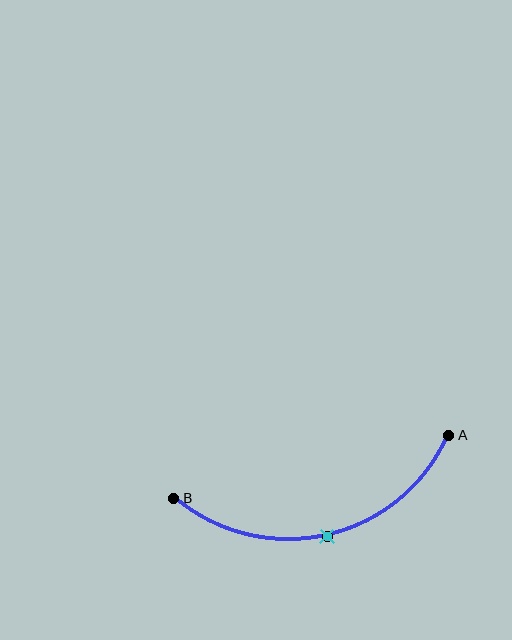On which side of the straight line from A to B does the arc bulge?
The arc bulges below the straight line connecting A and B.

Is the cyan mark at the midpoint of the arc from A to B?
Yes. The cyan mark lies on the arc at equal arc-length from both A and B — it is the arc midpoint.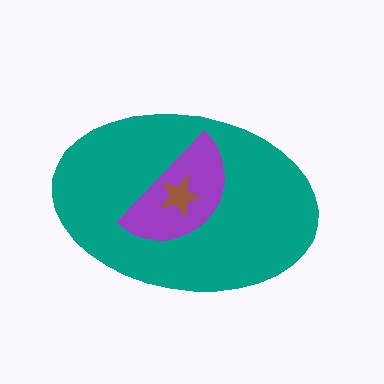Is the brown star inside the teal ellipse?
Yes.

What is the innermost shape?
The brown star.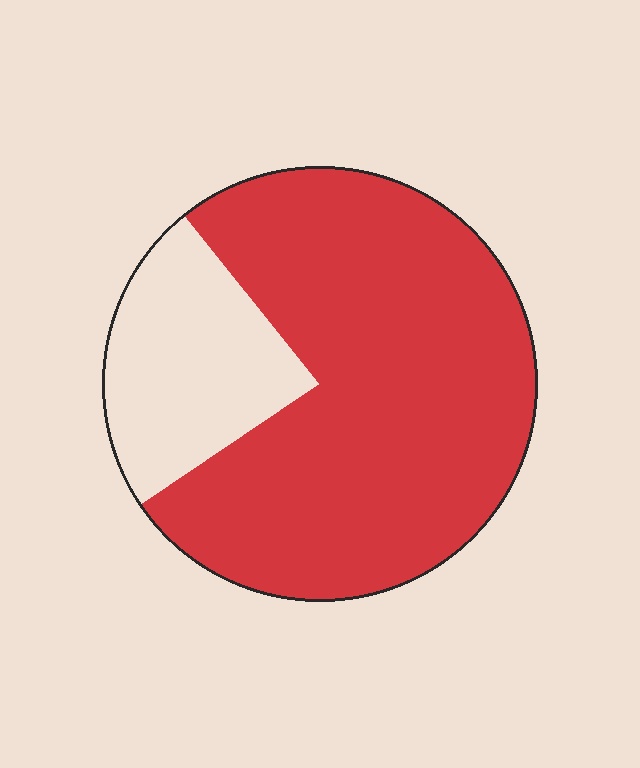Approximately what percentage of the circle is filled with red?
Approximately 75%.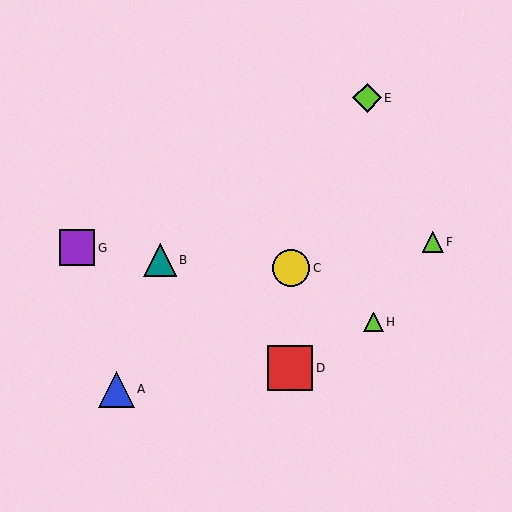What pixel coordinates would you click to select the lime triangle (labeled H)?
Click at (374, 322) to select the lime triangle H.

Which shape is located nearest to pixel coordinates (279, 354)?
The red square (labeled D) at (290, 368) is nearest to that location.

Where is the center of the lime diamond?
The center of the lime diamond is at (367, 98).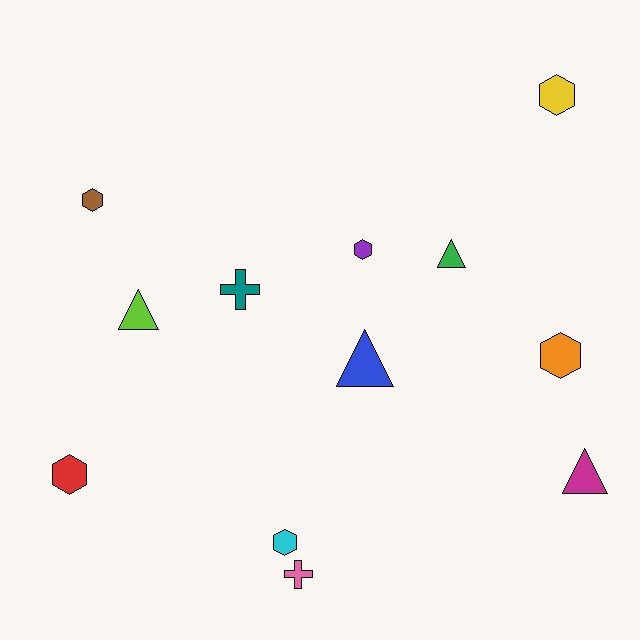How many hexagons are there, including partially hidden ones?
There are 6 hexagons.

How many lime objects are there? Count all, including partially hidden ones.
There is 1 lime object.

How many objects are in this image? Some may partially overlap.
There are 12 objects.